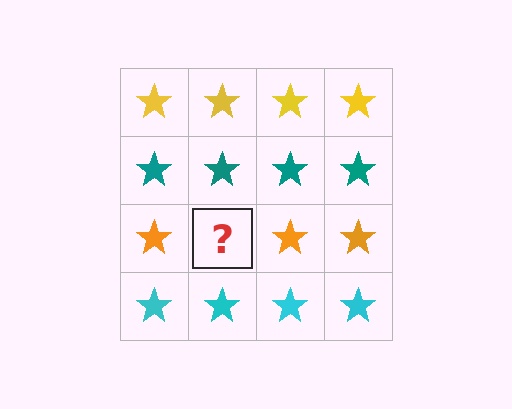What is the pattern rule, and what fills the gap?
The rule is that each row has a consistent color. The gap should be filled with an orange star.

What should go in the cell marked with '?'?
The missing cell should contain an orange star.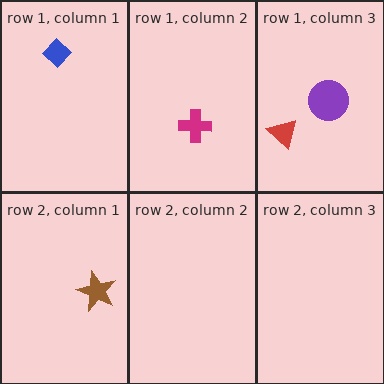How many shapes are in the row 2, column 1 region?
1.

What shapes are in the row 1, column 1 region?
The blue diamond.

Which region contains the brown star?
The row 2, column 1 region.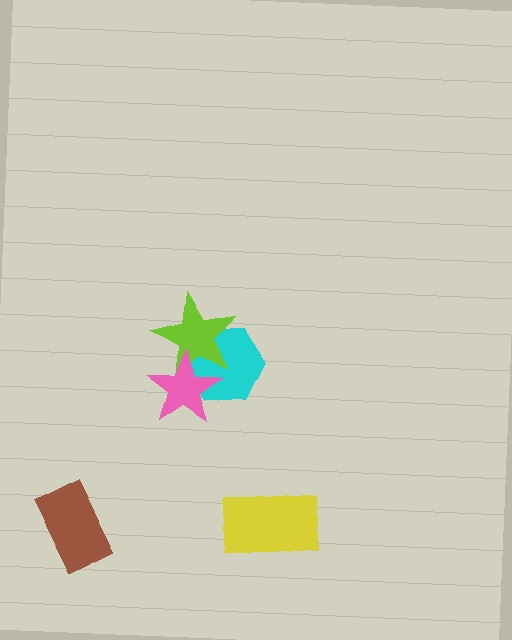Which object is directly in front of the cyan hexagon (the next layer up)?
The lime star is directly in front of the cyan hexagon.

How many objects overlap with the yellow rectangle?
0 objects overlap with the yellow rectangle.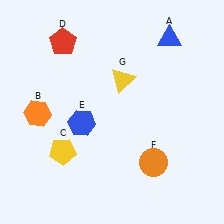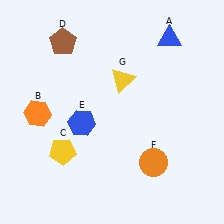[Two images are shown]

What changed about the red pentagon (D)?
In Image 1, D is red. In Image 2, it changed to brown.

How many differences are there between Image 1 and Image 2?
There is 1 difference between the two images.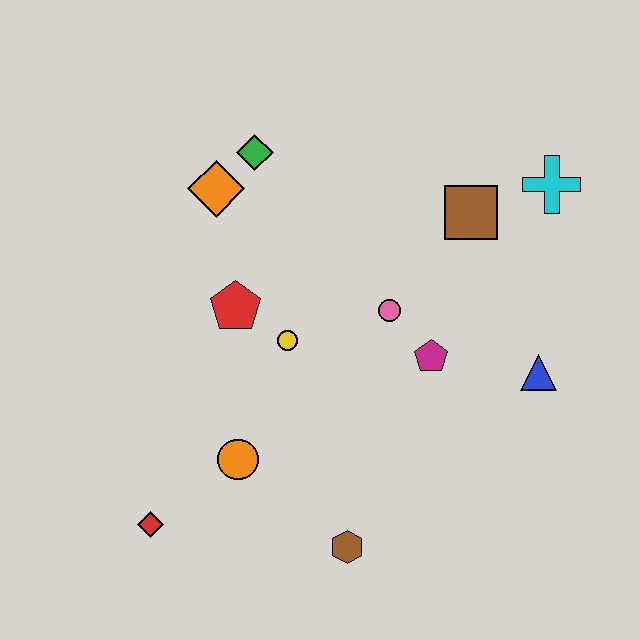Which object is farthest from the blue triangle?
The red diamond is farthest from the blue triangle.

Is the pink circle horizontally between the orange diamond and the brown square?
Yes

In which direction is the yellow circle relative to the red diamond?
The yellow circle is above the red diamond.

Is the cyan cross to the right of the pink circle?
Yes